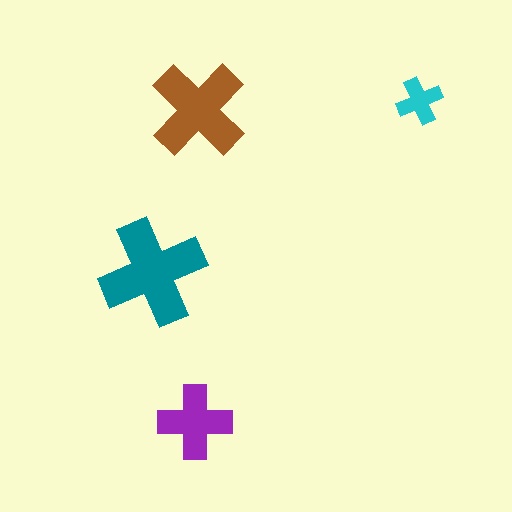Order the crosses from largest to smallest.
the teal one, the brown one, the purple one, the cyan one.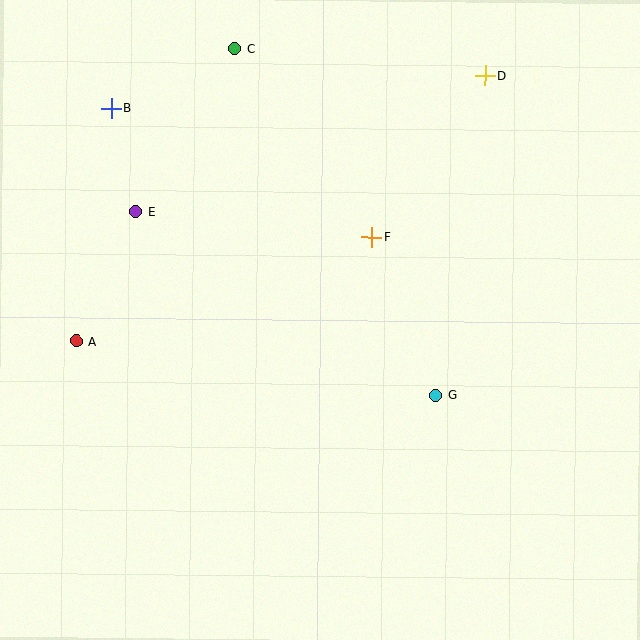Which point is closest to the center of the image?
Point F at (372, 237) is closest to the center.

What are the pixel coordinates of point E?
Point E is at (136, 212).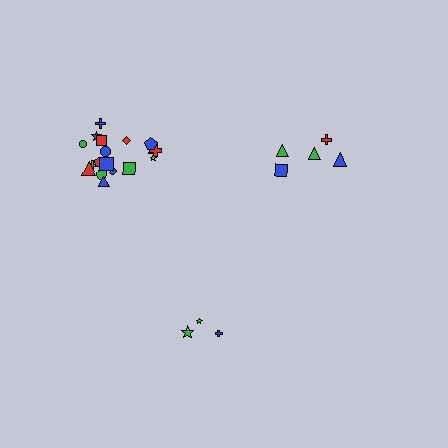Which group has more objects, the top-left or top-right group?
The top-left group.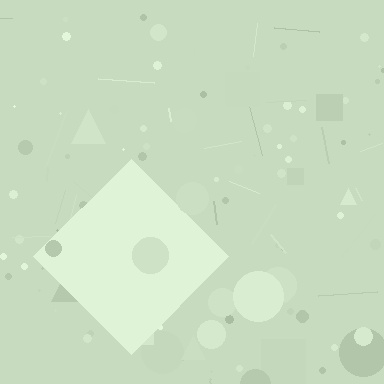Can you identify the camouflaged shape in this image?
The camouflaged shape is a diamond.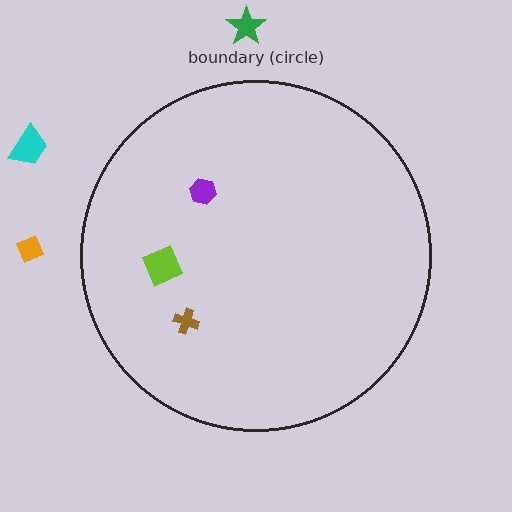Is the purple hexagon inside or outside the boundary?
Inside.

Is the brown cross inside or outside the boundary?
Inside.